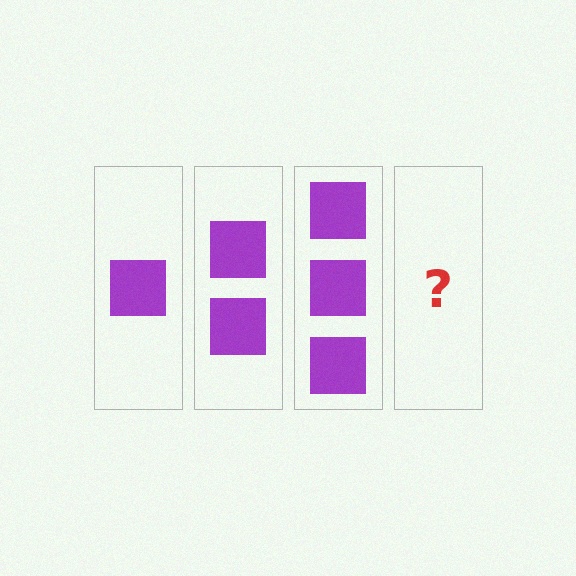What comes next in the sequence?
The next element should be 4 squares.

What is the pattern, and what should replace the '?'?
The pattern is that each step adds one more square. The '?' should be 4 squares.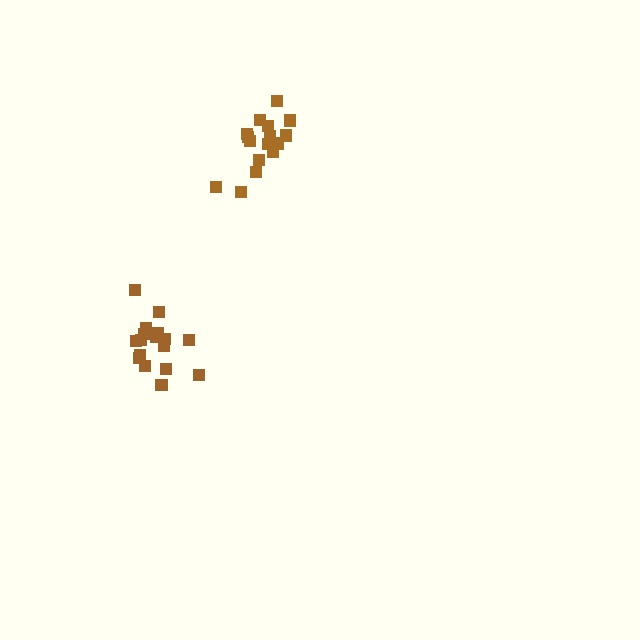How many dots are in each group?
Group 1: 18 dots, Group 2: 16 dots (34 total).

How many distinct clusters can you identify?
There are 2 distinct clusters.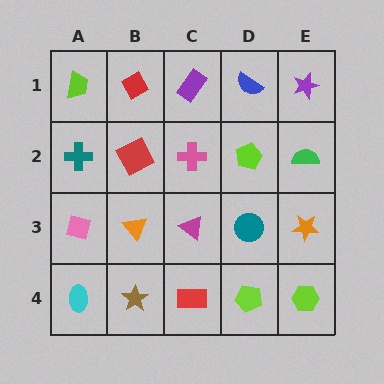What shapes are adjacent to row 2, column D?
A blue semicircle (row 1, column D), a teal circle (row 3, column D), a pink cross (row 2, column C), a green semicircle (row 2, column E).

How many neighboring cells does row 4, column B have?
3.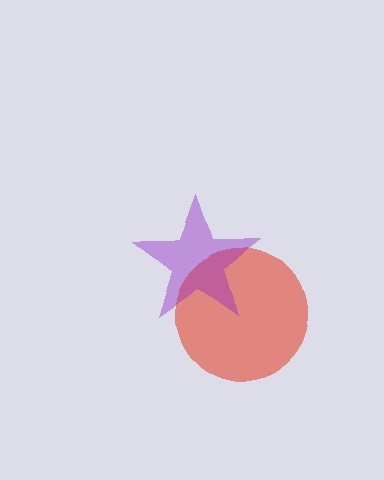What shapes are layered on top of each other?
The layered shapes are: a red circle, a purple star.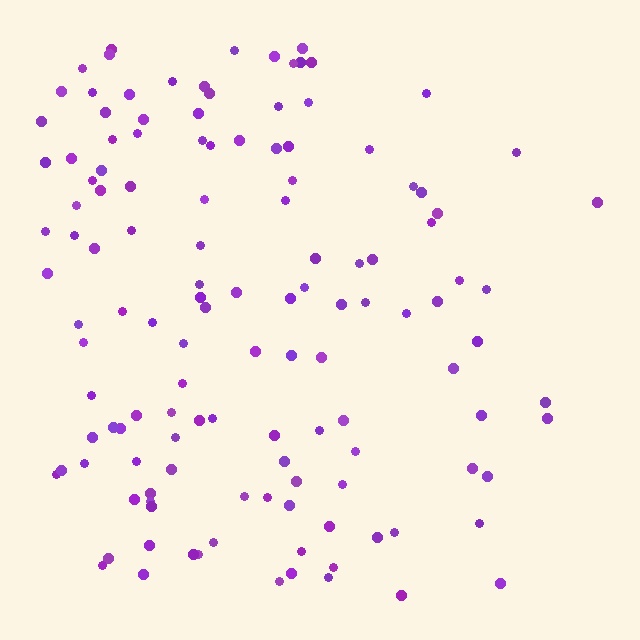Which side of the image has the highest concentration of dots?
The left.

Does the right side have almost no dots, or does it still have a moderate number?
Still a moderate number, just noticeably fewer than the left.